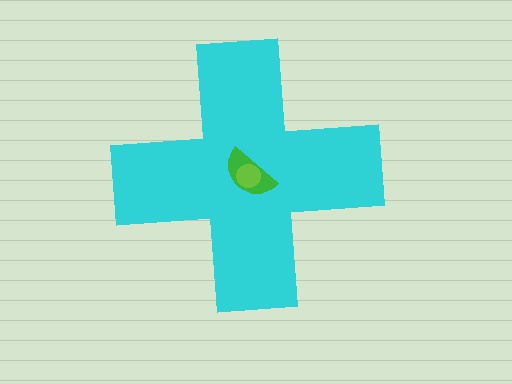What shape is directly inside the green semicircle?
The lime circle.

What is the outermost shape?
The cyan cross.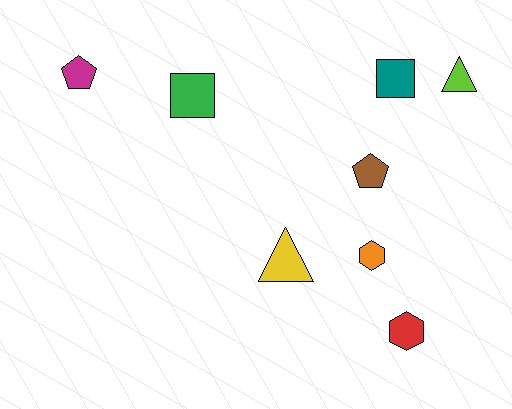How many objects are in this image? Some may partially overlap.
There are 8 objects.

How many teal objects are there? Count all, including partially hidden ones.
There is 1 teal object.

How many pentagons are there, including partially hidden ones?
There are 2 pentagons.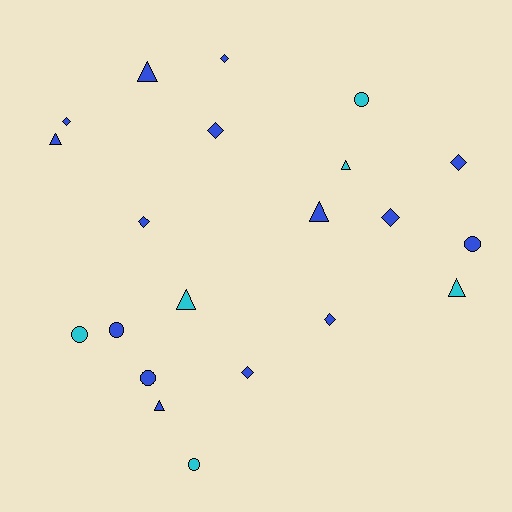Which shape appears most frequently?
Diamond, with 8 objects.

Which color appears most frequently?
Blue, with 15 objects.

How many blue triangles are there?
There are 4 blue triangles.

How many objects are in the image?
There are 21 objects.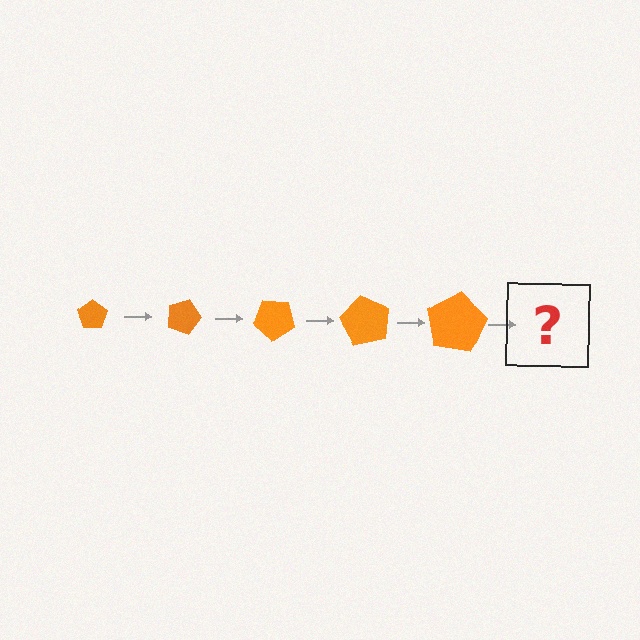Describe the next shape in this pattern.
It should be a pentagon, larger than the previous one and rotated 100 degrees from the start.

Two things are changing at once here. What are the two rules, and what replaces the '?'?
The two rules are that the pentagon grows larger each step and it rotates 20 degrees each step. The '?' should be a pentagon, larger than the previous one and rotated 100 degrees from the start.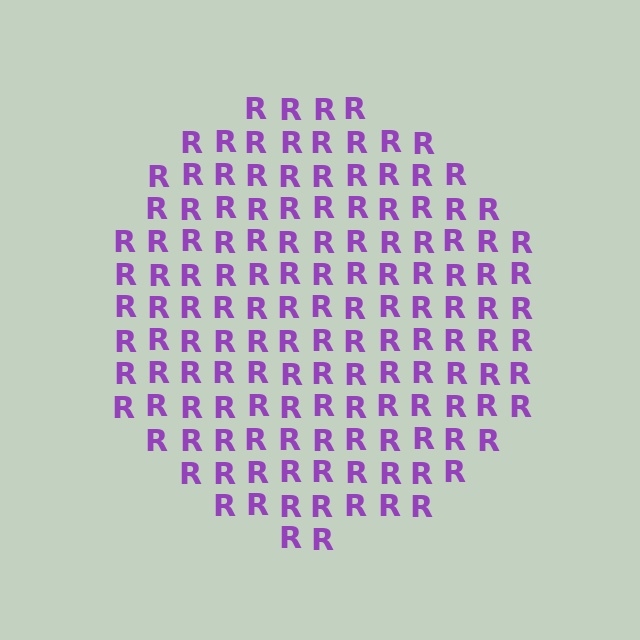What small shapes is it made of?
It is made of small letter R's.